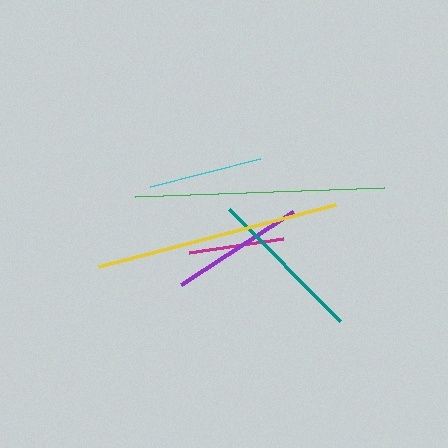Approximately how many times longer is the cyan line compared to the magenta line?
The cyan line is approximately 1.2 times the length of the magenta line.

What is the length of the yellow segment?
The yellow segment is approximately 244 pixels long.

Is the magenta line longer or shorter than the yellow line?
The yellow line is longer than the magenta line.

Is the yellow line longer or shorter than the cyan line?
The yellow line is longer than the cyan line.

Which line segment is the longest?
The green line is the longest at approximately 249 pixels.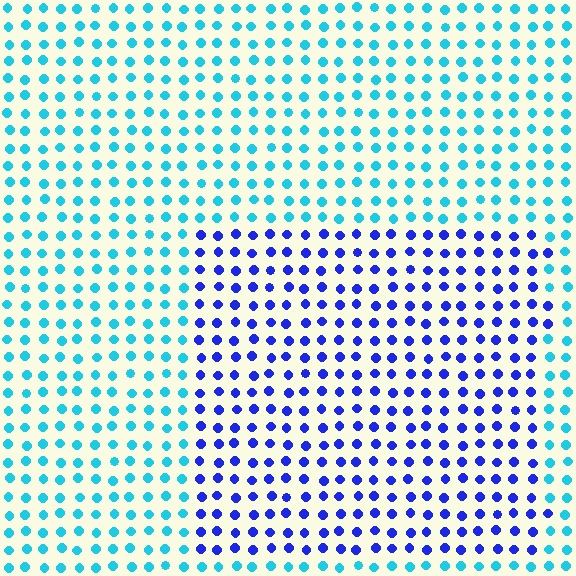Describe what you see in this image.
The image is filled with small cyan elements in a uniform arrangement. A rectangle-shaped region is visible where the elements are tinted to a slightly different hue, forming a subtle color boundary.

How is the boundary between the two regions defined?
The boundary is defined purely by a slight shift in hue (about 50 degrees). Spacing, size, and orientation are identical on both sides.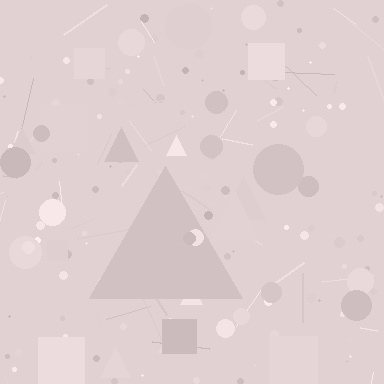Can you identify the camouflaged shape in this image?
The camouflaged shape is a triangle.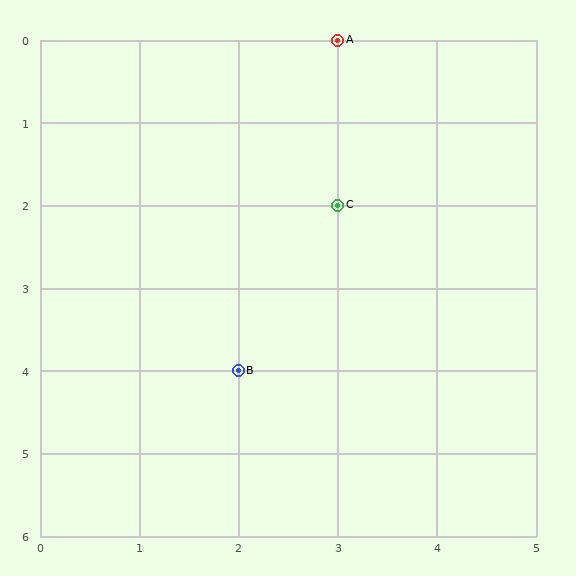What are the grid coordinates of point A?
Point A is at grid coordinates (3, 0).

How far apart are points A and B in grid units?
Points A and B are 1 column and 4 rows apart (about 4.1 grid units diagonally).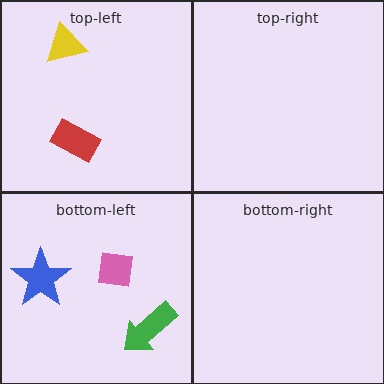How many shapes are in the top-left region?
2.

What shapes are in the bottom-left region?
The blue star, the green arrow, the pink square.